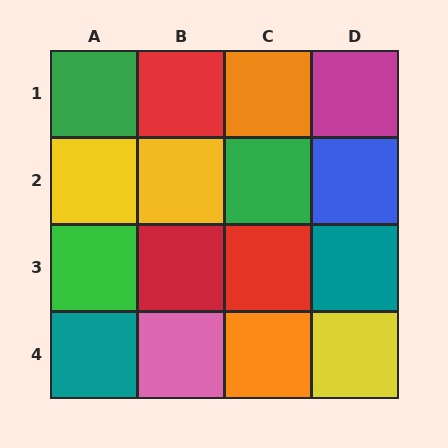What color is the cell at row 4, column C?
Orange.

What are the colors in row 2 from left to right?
Yellow, yellow, green, blue.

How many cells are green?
3 cells are green.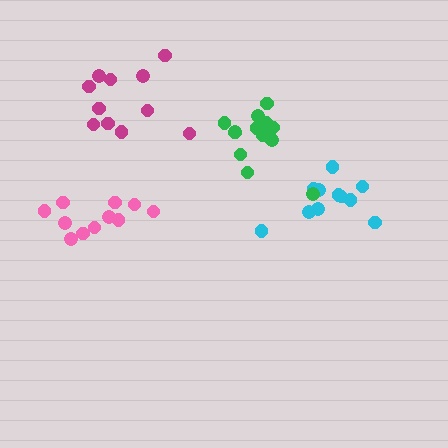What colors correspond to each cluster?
The clusters are colored: cyan, pink, magenta, green.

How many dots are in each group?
Group 1: 11 dots, Group 2: 11 dots, Group 3: 11 dots, Group 4: 15 dots (48 total).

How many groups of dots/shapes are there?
There are 4 groups.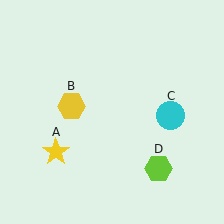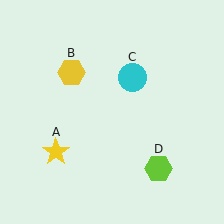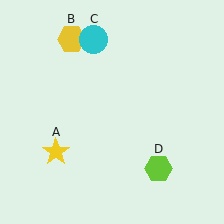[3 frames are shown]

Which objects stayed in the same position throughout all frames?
Yellow star (object A) and lime hexagon (object D) remained stationary.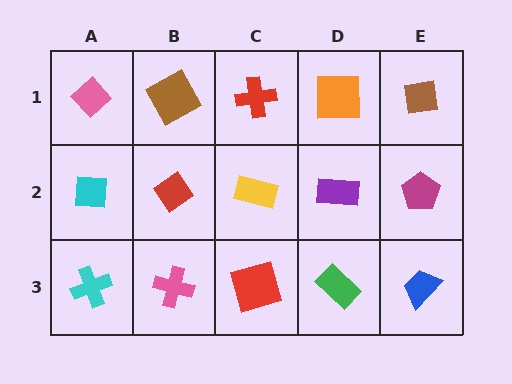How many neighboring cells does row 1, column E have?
2.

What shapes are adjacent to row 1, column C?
A yellow rectangle (row 2, column C), a brown square (row 1, column B), an orange square (row 1, column D).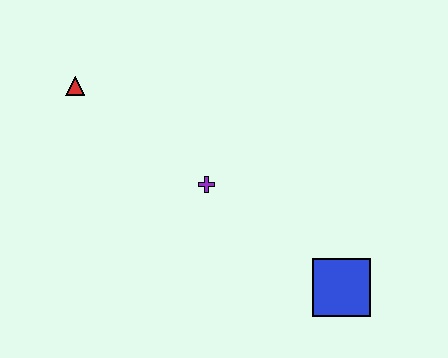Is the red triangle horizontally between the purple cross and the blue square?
No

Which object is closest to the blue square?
The purple cross is closest to the blue square.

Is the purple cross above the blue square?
Yes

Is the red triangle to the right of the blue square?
No